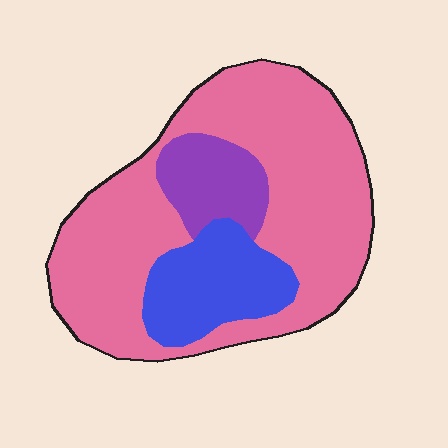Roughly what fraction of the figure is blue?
Blue covers about 20% of the figure.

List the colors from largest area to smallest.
From largest to smallest: pink, blue, purple.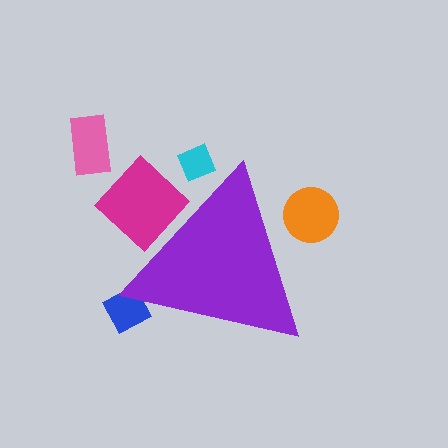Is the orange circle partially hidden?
Yes, the orange circle is partially hidden behind the purple triangle.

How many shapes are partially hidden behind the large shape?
4 shapes are partially hidden.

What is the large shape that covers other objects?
A purple triangle.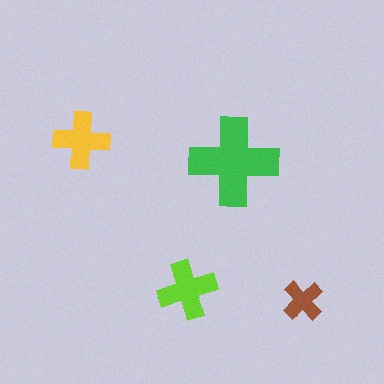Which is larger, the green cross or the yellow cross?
The green one.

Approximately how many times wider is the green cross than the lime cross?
About 1.5 times wider.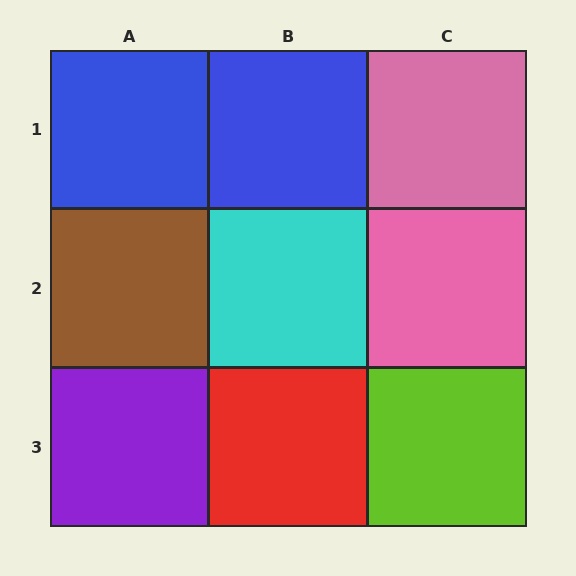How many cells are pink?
2 cells are pink.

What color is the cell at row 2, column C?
Pink.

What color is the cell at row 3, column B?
Red.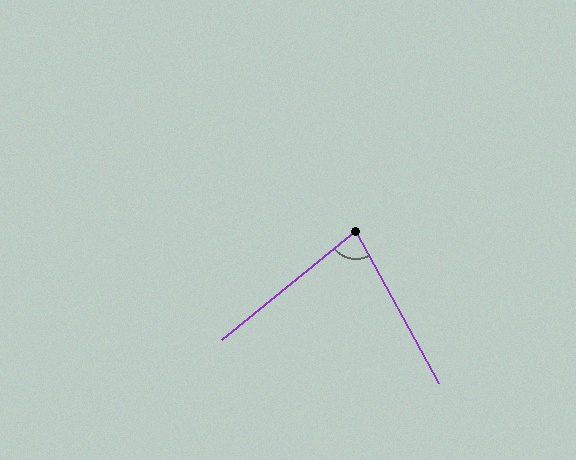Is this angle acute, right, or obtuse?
It is acute.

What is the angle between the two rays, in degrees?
Approximately 80 degrees.